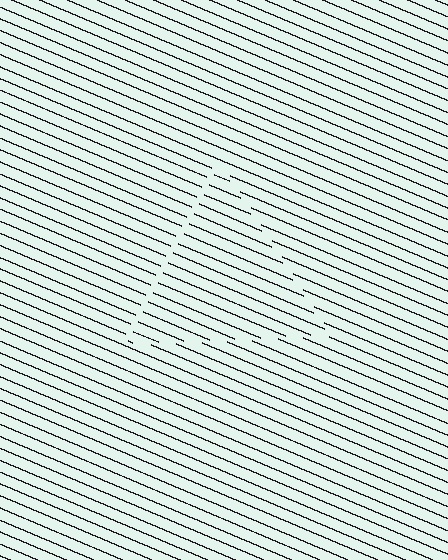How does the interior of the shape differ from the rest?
The interior of the shape contains the same grating, shifted by half a period — the contour is defined by the phase discontinuity where line-ends from the inner and outer gratings abut.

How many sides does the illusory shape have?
3 sides — the line-ends trace a triangle.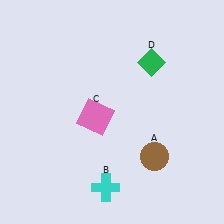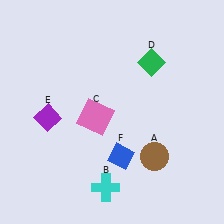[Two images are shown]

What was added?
A purple diamond (E), a blue diamond (F) were added in Image 2.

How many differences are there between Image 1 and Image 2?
There are 2 differences between the two images.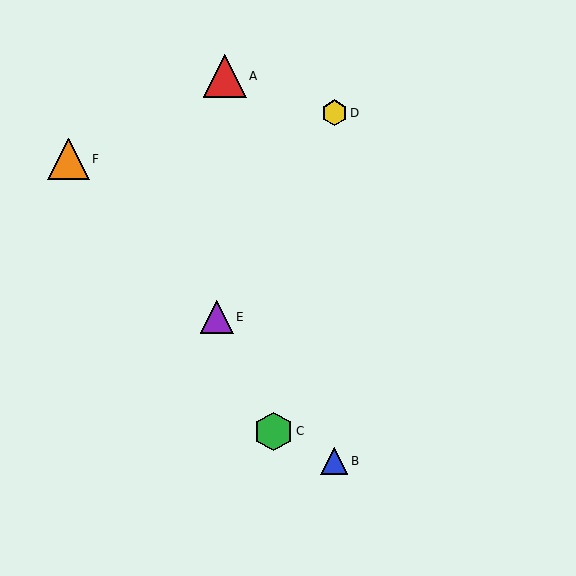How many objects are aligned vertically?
2 objects (B, D) are aligned vertically.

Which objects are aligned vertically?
Objects B, D are aligned vertically.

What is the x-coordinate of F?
Object F is at x≈68.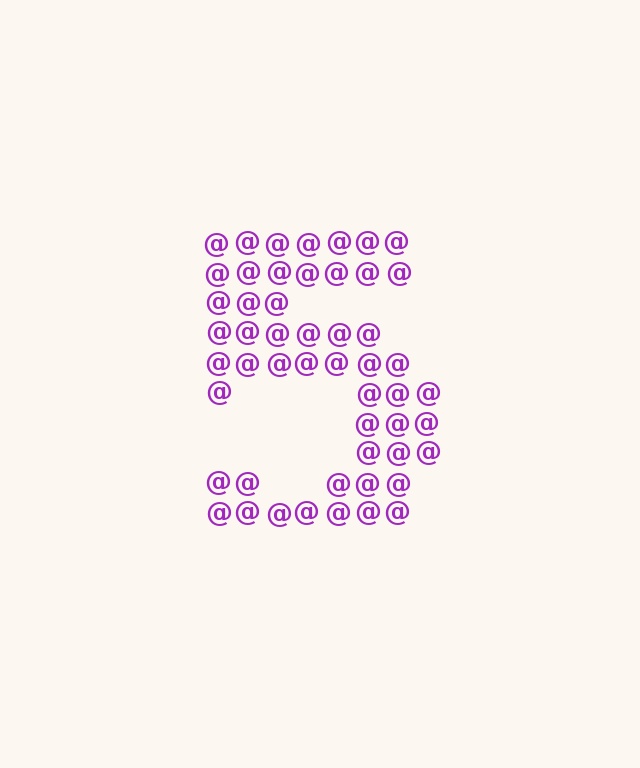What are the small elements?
The small elements are at signs.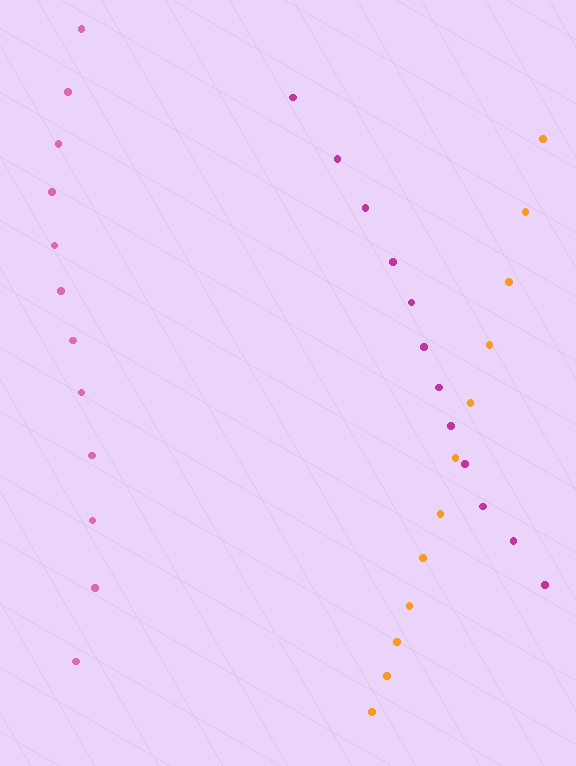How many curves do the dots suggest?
There are 3 distinct paths.